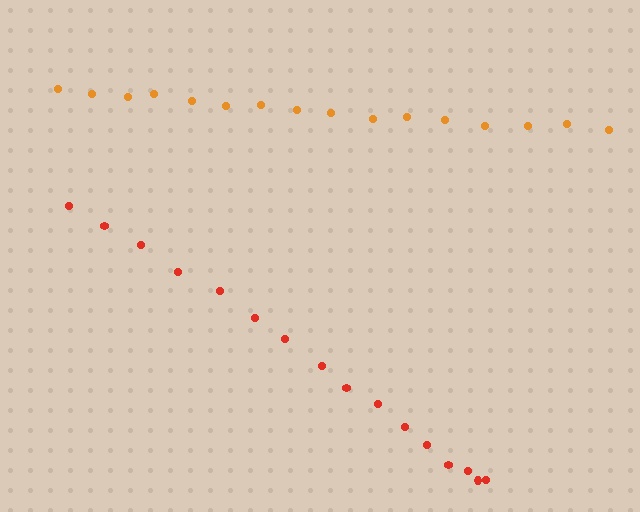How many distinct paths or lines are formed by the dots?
There are 2 distinct paths.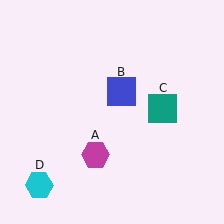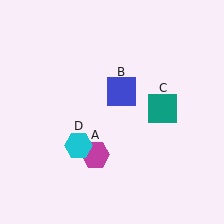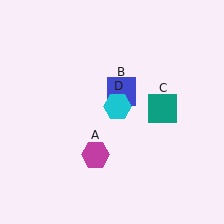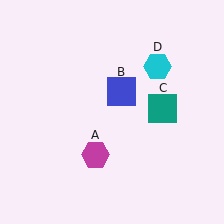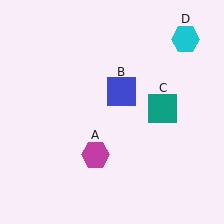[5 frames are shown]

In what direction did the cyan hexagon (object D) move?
The cyan hexagon (object D) moved up and to the right.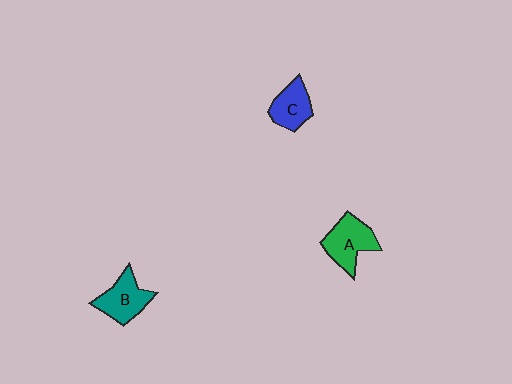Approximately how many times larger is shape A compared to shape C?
Approximately 1.3 times.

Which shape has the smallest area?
Shape C (blue).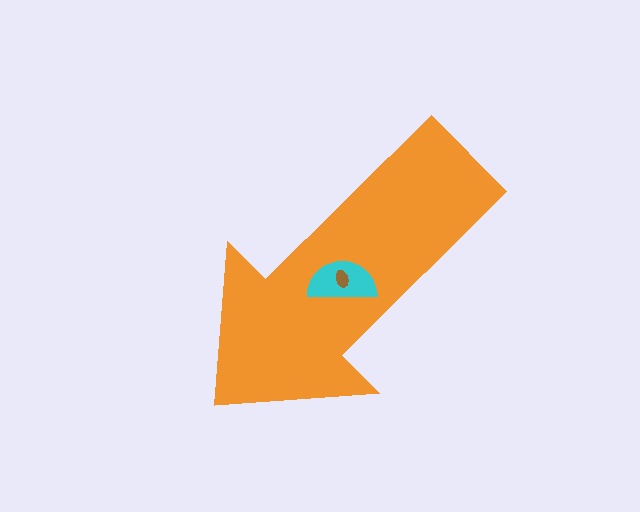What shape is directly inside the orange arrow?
The cyan semicircle.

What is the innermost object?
The brown ellipse.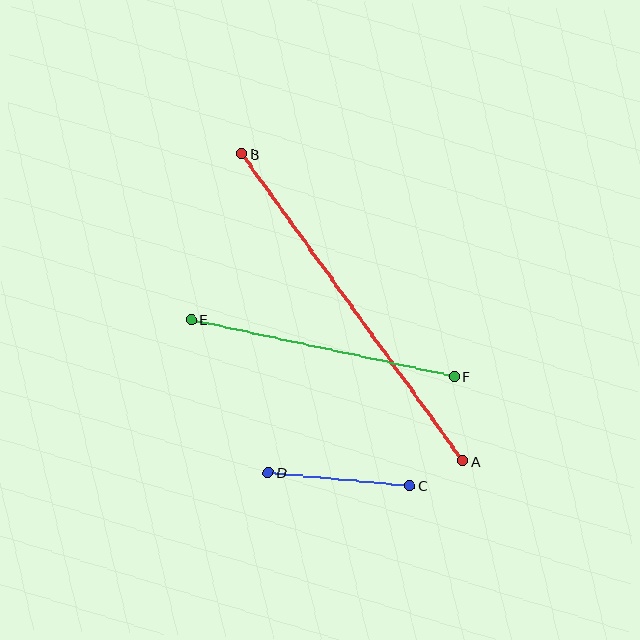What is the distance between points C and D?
The distance is approximately 142 pixels.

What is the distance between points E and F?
The distance is approximately 269 pixels.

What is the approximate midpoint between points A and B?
The midpoint is at approximately (352, 308) pixels.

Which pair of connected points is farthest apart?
Points A and B are farthest apart.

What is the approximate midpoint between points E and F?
The midpoint is at approximately (323, 348) pixels.